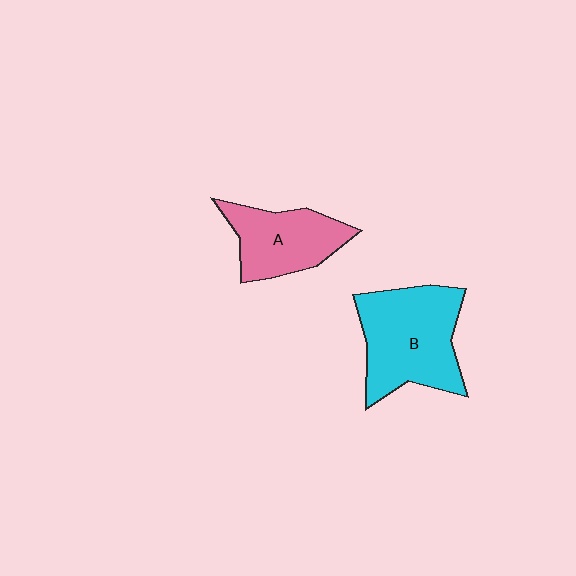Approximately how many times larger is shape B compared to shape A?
Approximately 1.4 times.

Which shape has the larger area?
Shape B (cyan).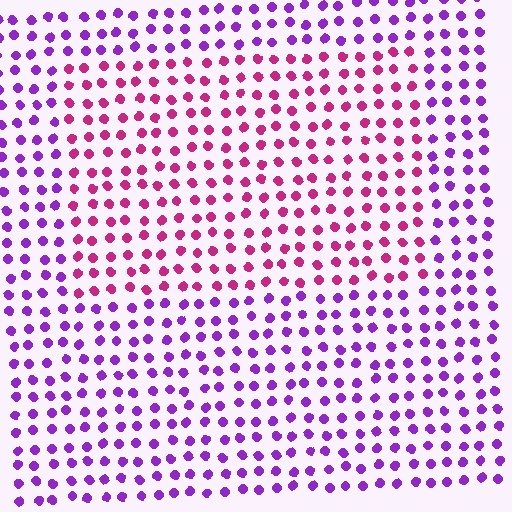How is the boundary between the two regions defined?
The boundary is defined purely by a slight shift in hue (about 45 degrees). Spacing, size, and orientation are identical on both sides.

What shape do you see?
I see a rectangle.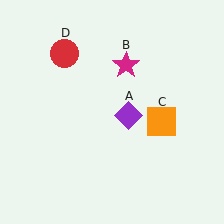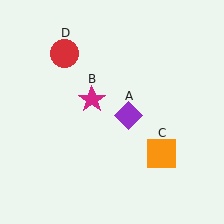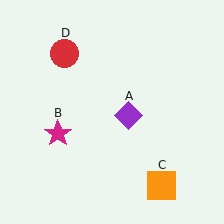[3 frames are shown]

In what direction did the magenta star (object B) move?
The magenta star (object B) moved down and to the left.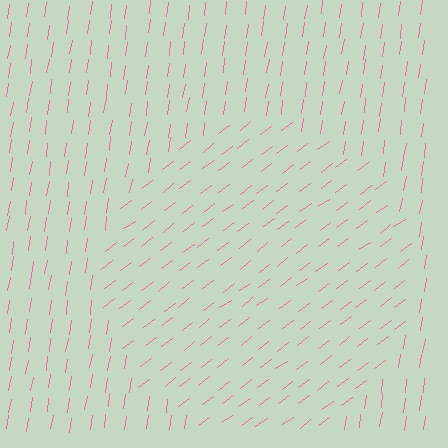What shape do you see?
I see a circle.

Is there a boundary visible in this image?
Yes, there is a texture boundary formed by a change in line orientation.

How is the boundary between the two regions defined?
The boundary is defined purely by a change in line orientation (approximately 45 degrees difference). All lines are the same color and thickness.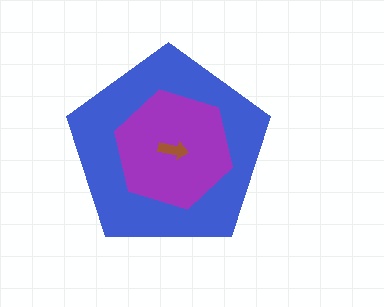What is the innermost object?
The brown arrow.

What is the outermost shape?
The blue pentagon.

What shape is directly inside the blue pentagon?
The purple hexagon.